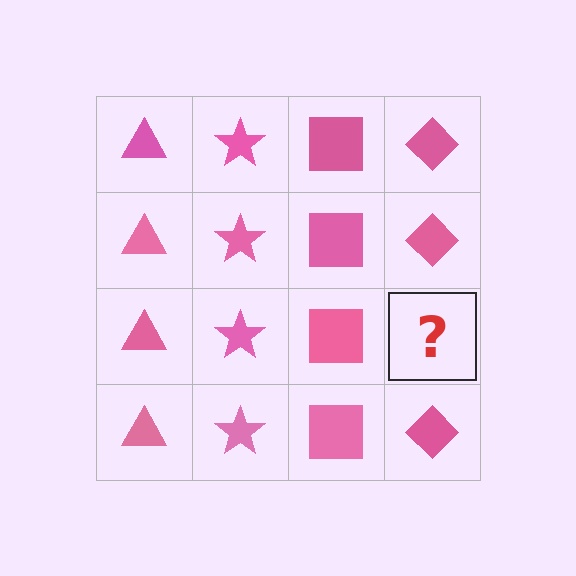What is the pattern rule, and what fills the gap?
The rule is that each column has a consistent shape. The gap should be filled with a pink diamond.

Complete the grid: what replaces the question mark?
The question mark should be replaced with a pink diamond.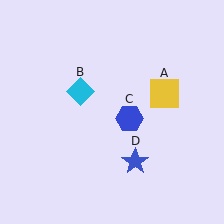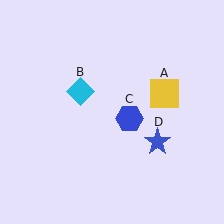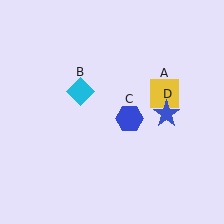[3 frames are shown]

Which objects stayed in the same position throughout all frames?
Yellow square (object A) and cyan diamond (object B) and blue hexagon (object C) remained stationary.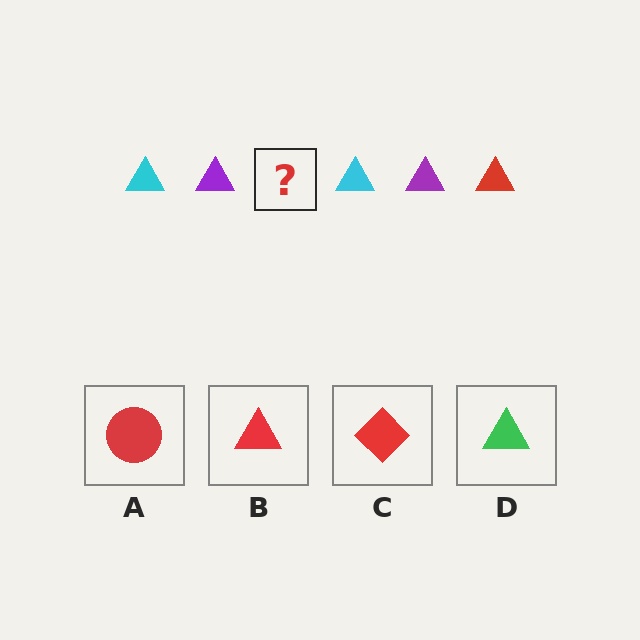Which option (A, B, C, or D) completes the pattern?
B.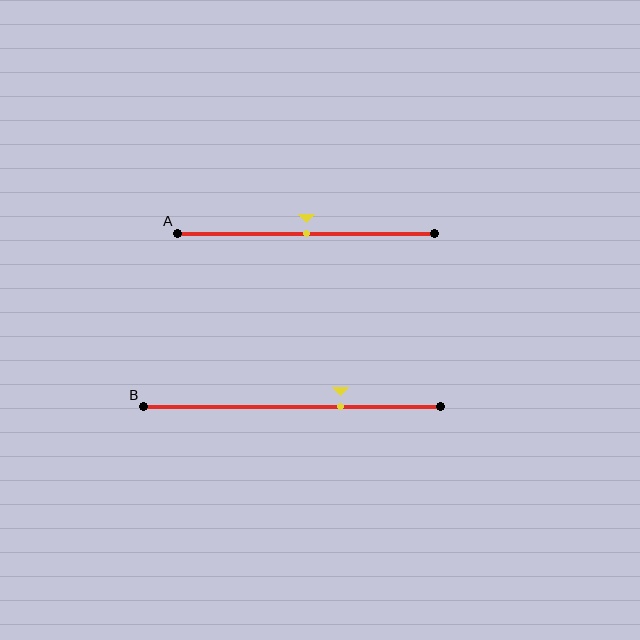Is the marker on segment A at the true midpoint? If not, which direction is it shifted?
Yes, the marker on segment A is at the true midpoint.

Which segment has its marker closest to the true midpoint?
Segment A has its marker closest to the true midpoint.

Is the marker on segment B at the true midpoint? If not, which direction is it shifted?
No, the marker on segment B is shifted to the right by about 17% of the segment length.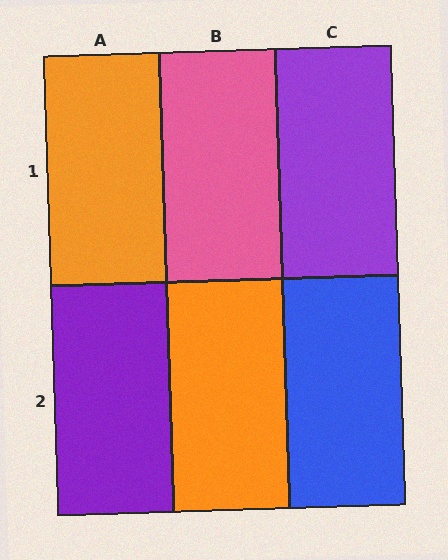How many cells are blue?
1 cell is blue.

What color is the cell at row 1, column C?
Purple.